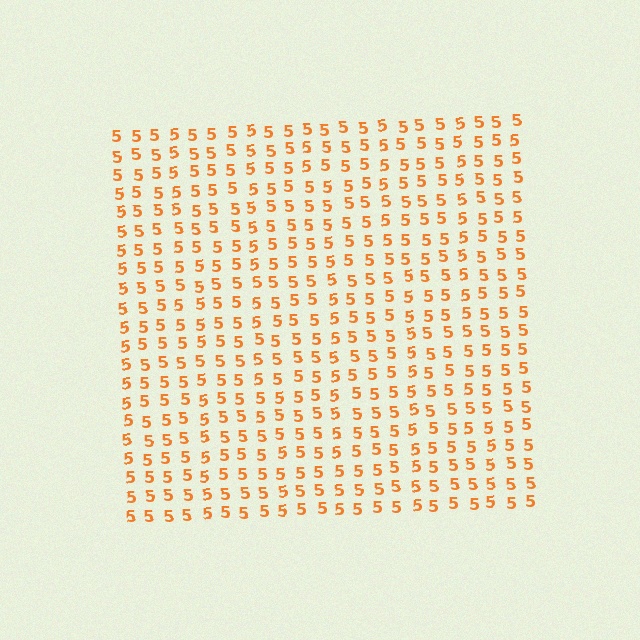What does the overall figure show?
The overall figure shows a square.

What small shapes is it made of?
It is made of small digit 5's.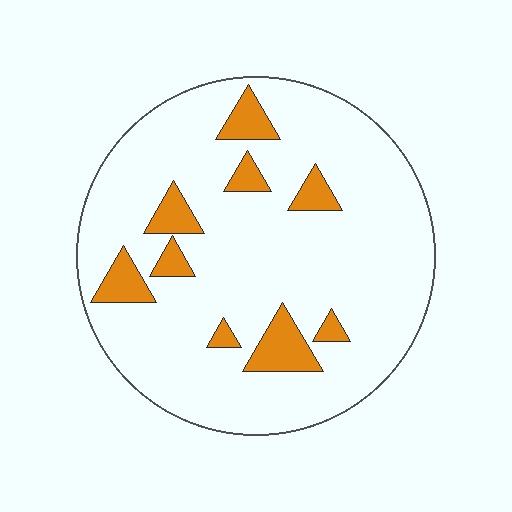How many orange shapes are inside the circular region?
9.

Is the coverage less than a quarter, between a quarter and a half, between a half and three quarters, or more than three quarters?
Less than a quarter.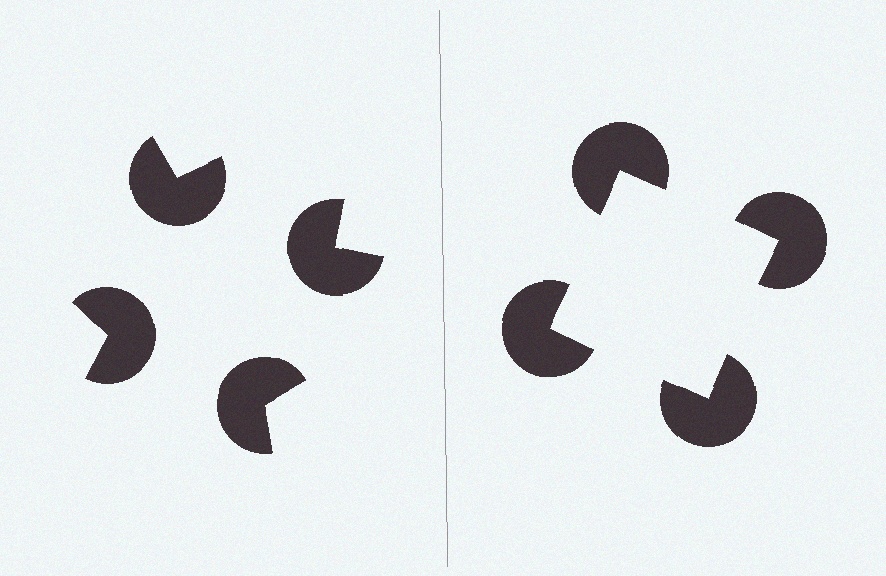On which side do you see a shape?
An illusory square appears on the right side. On the left side the wedge cuts are rotated, so no coherent shape forms.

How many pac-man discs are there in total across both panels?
8 — 4 on each side.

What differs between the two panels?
The pac-man discs are positioned identically on both sides; only the wedge orientations differ. On the right they align to a square; on the left they are misaligned.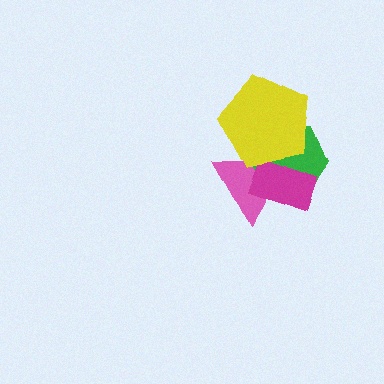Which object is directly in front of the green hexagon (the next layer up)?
The magenta rectangle is directly in front of the green hexagon.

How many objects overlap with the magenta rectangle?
3 objects overlap with the magenta rectangle.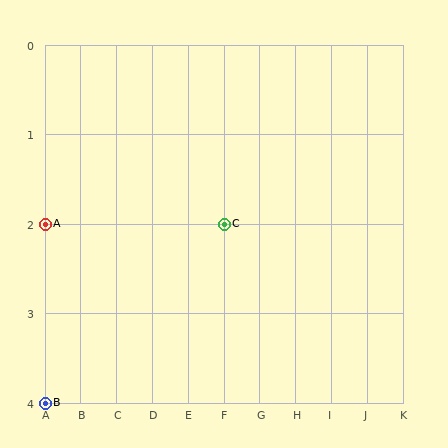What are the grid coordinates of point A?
Point A is at grid coordinates (A, 2).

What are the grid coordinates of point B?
Point B is at grid coordinates (A, 4).